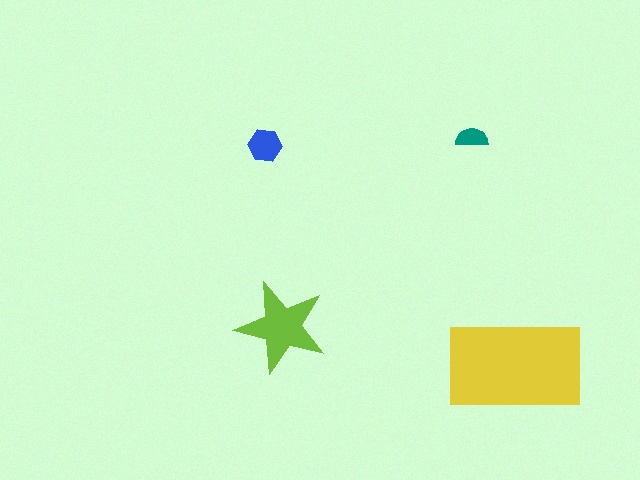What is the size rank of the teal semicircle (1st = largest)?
4th.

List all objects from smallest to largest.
The teal semicircle, the blue hexagon, the lime star, the yellow rectangle.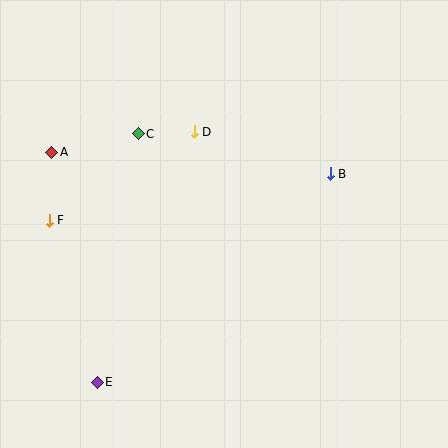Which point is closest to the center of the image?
Point D at (194, 132) is closest to the center.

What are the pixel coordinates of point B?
Point B is at (330, 174).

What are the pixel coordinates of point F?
Point F is at (49, 220).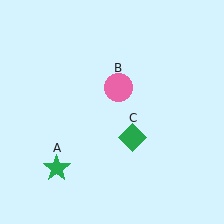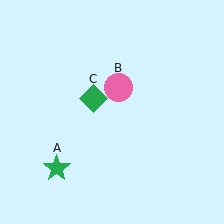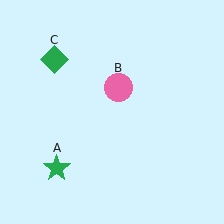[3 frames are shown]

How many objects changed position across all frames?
1 object changed position: green diamond (object C).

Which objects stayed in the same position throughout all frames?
Green star (object A) and pink circle (object B) remained stationary.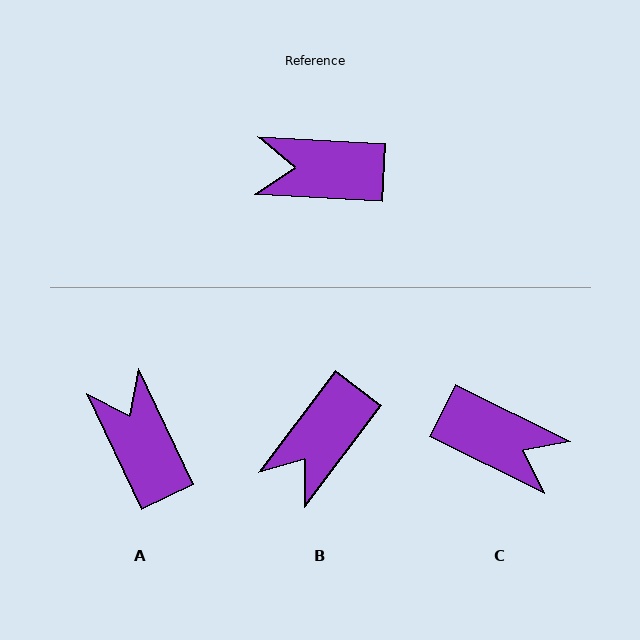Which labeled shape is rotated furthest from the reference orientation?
C, about 157 degrees away.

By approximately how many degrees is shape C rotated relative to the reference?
Approximately 157 degrees counter-clockwise.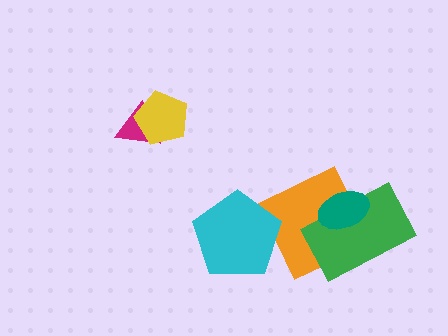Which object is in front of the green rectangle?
The teal ellipse is in front of the green rectangle.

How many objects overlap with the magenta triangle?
1 object overlaps with the magenta triangle.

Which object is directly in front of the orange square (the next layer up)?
The green rectangle is directly in front of the orange square.